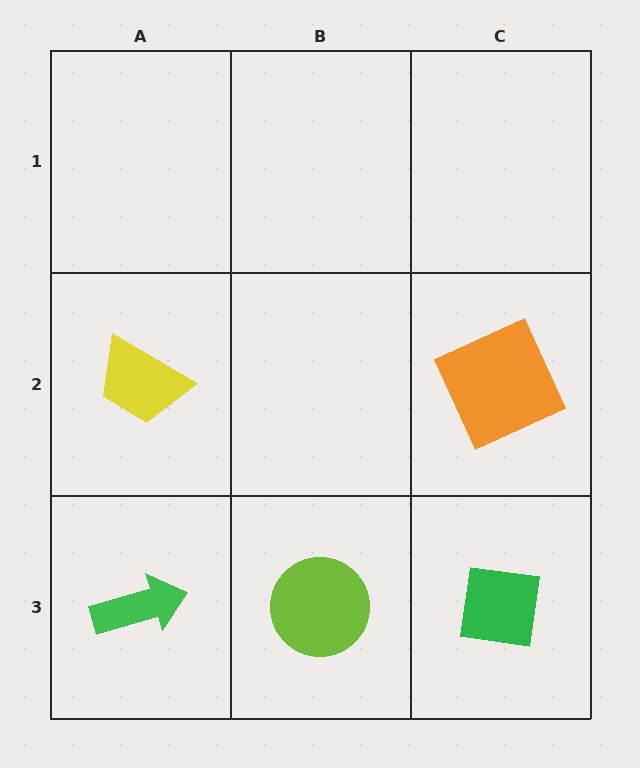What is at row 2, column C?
An orange square.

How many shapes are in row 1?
0 shapes.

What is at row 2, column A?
A yellow trapezoid.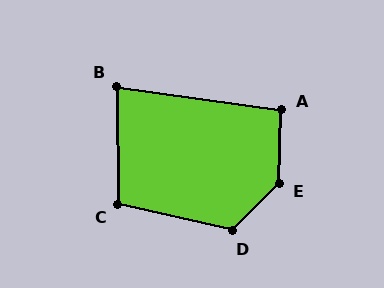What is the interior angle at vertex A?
Approximately 97 degrees (obtuse).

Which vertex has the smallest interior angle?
B, at approximately 81 degrees.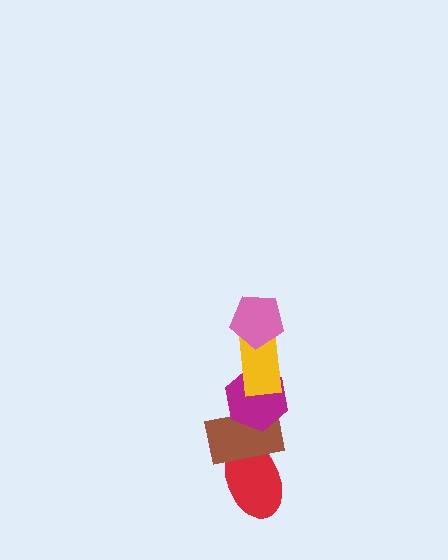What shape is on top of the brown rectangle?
The magenta hexagon is on top of the brown rectangle.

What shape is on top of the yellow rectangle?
The pink pentagon is on top of the yellow rectangle.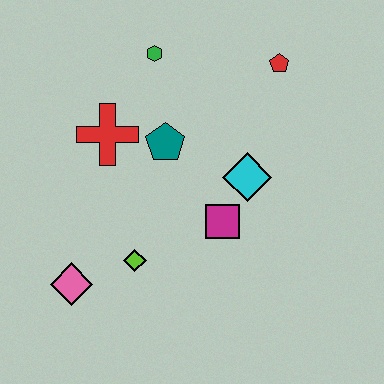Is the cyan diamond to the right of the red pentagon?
No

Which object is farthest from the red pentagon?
The pink diamond is farthest from the red pentagon.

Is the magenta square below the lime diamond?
No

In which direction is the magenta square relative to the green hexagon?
The magenta square is below the green hexagon.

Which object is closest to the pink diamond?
The lime diamond is closest to the pink diamond.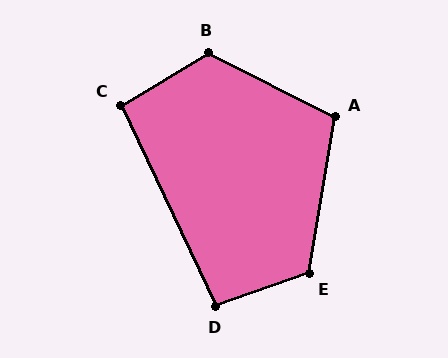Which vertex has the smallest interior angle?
C, at approximately 95 degrees.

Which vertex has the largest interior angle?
B, at approximately 122 degrees.